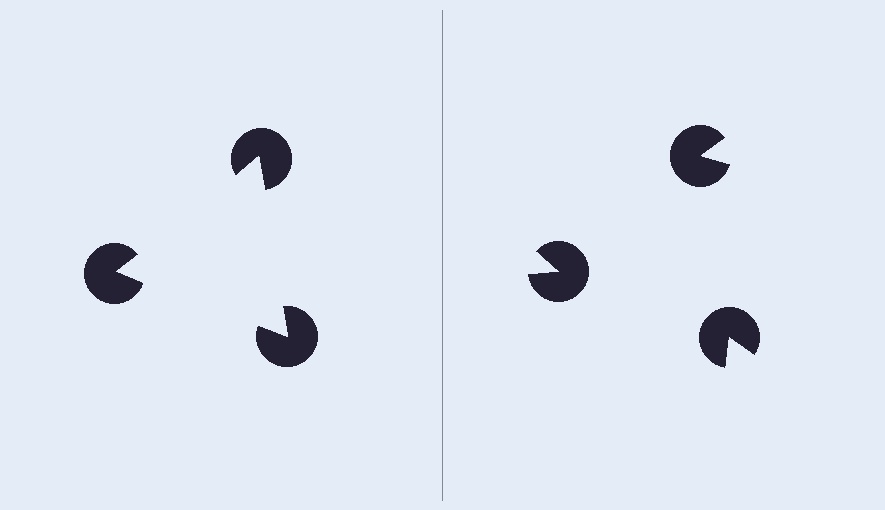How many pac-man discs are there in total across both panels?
6 — 3 on each side.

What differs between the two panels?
The pac-man discs are positioned identically on both sides; only the wedge orientations differ. On the left they align to a triangle; on the right they are misaligned.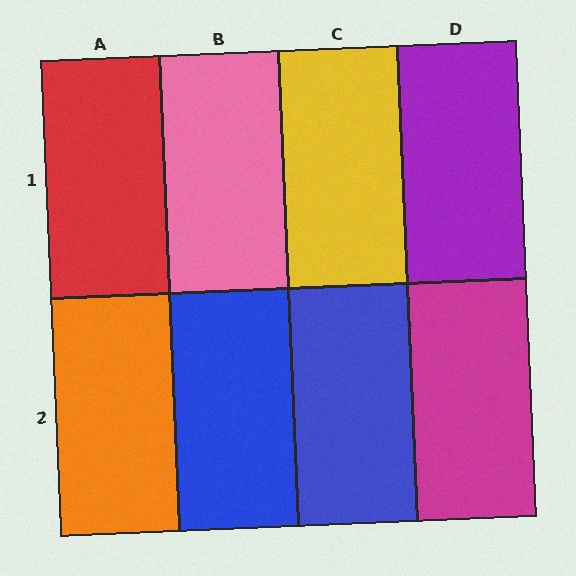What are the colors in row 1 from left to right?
Red, pink, yellow, purple.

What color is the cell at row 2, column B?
Blue.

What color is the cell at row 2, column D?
Magenta.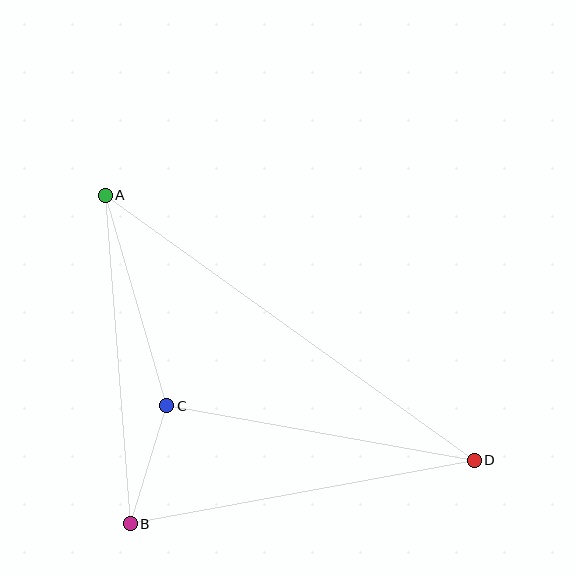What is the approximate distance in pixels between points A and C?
The distance between A and C is approximately 219 pixels.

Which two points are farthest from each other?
Points A and D are farthest from each other.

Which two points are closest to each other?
Points B and C are closest to each other.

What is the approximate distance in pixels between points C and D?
The distance between C and D is approximately 312 pixels.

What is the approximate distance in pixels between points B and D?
The distance between B and D is approximately 350 pixels.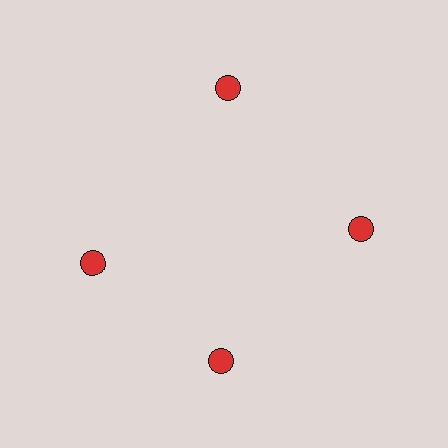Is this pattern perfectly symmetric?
No. The 4 red circles are arranged in a ring, but one element near the 9 o'clock position is rotated out of alignment along the ring, breaking the 4-fold rotational symmetry.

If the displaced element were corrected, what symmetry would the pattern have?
It would have 4-fold rotational symmetry — the pattern would map onto itself every 90 degrees.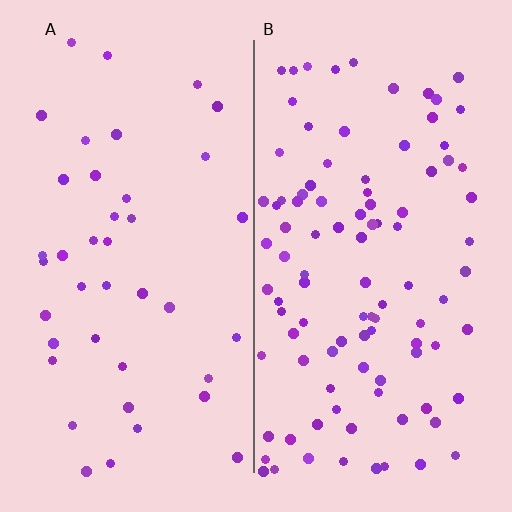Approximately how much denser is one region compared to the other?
Approximately 2.4× — region B over region A.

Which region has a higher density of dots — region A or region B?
B (the right).